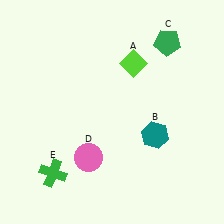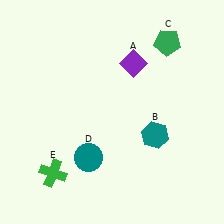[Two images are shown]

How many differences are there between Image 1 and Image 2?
There are 2 differences between the two images.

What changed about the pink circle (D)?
In Image 1, D is pink. In Image 2, it changed to teal.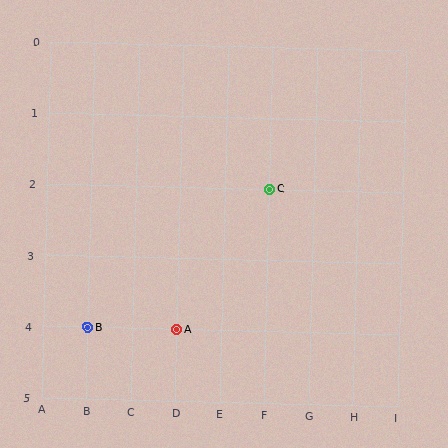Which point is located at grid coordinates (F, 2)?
Point C is at (F, 2).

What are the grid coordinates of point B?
Point B is at grid coordinates (B, 4).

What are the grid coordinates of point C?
Point C is at grid coordinates (F, 2).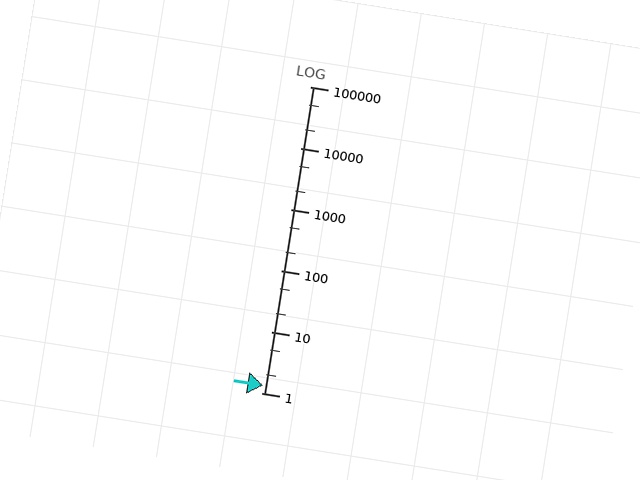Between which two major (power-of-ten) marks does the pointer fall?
The pointer is between 1 and 10.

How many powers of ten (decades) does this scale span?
The scale spans 5 decades, from 1 to 100000.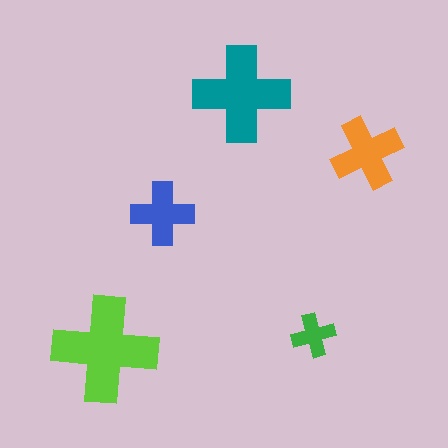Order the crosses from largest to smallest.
the lime one, the teal one, the orange one, the blue one, the green one.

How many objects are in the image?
There are 5 objects in the image.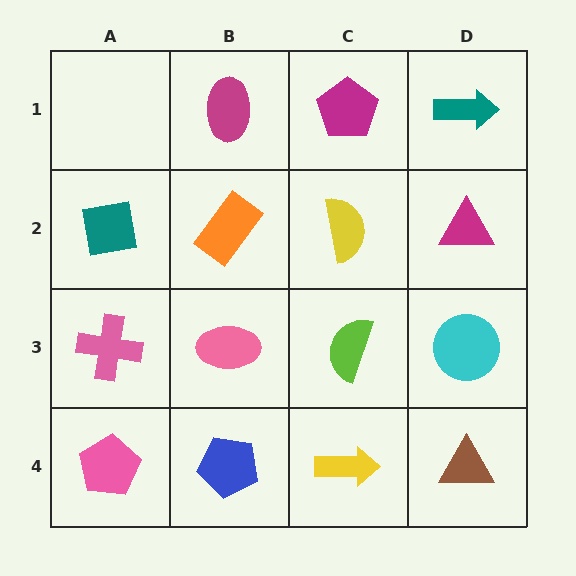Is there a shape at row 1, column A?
No, that cell is empty.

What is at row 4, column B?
A blue pentagon.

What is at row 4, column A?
A pink pentagon.